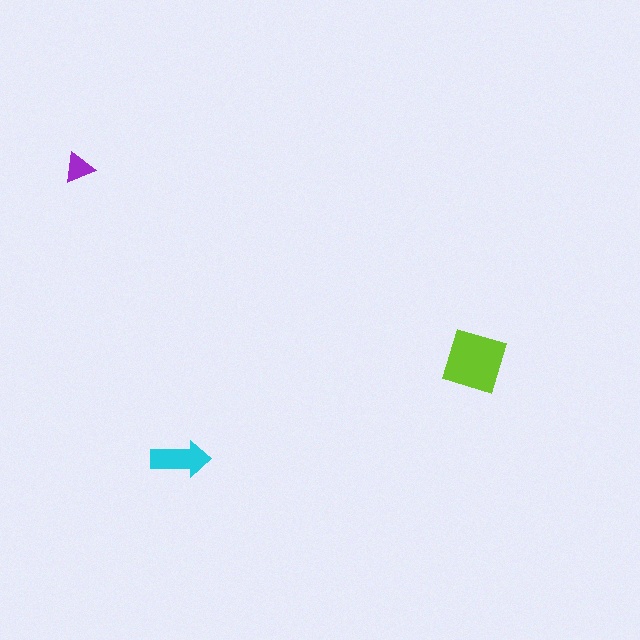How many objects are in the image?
There are 3 objects in the image.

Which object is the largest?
The lime square.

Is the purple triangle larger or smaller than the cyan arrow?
Smaller.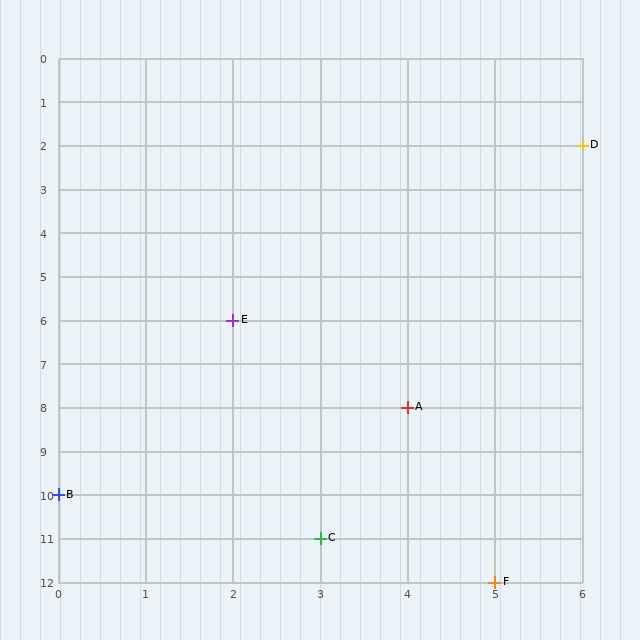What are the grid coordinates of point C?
Point C is at grid coordinates (3, 11).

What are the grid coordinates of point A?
Point A is at grid coordinates (4, 8).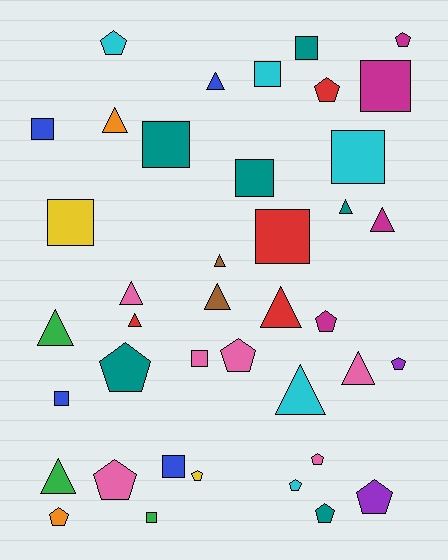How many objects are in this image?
There are 40 objects.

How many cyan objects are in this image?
There are 5 cyan objects.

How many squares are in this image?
There are 13 squares.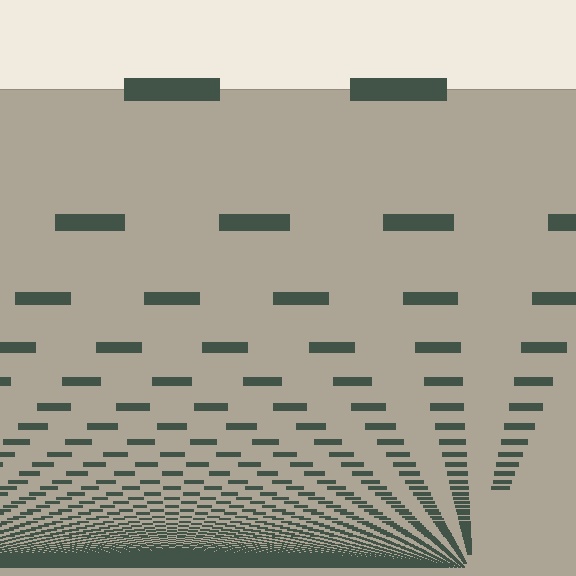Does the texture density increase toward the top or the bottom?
Density increases toward the bottom.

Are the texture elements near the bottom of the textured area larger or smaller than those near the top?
Smaller. The gradient is inverted — elements near the bottom are smaller and denser.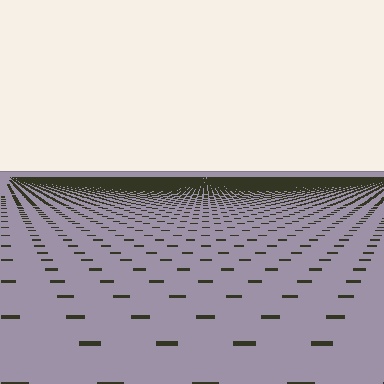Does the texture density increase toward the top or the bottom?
Density increases toward the top.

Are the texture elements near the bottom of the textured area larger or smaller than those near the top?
Larger. Near the bottom, elements are closer to the viewer and appear at a bigger on-screen size.